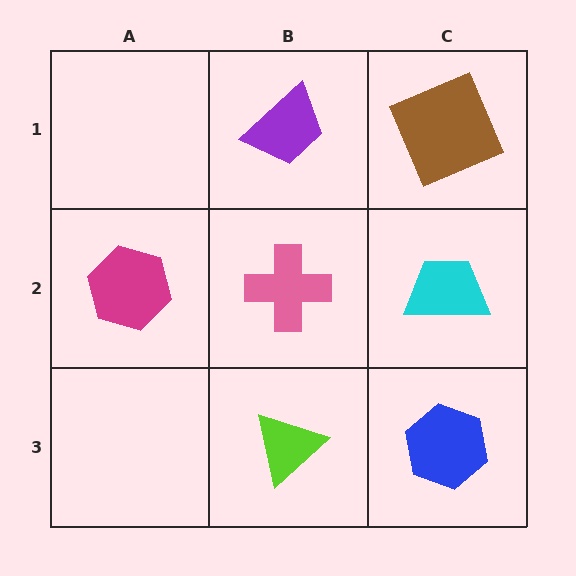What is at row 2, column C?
A cyan trapezoid.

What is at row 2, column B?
A pink cross.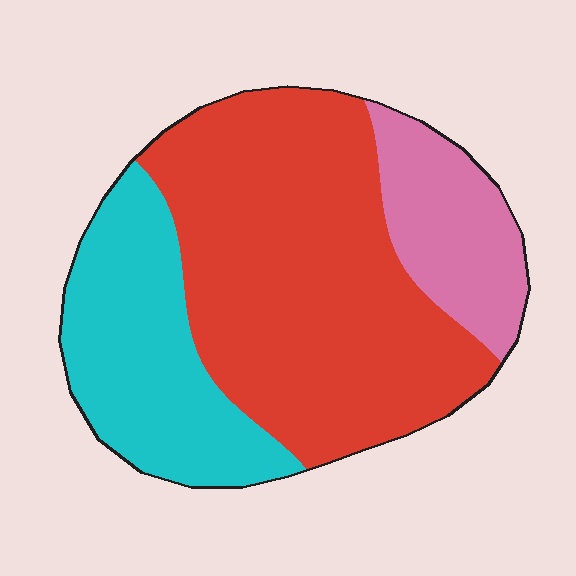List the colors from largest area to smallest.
From largest to smallest: red, cyan, pink.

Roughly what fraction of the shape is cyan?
Cyan covers about 25% of the shape.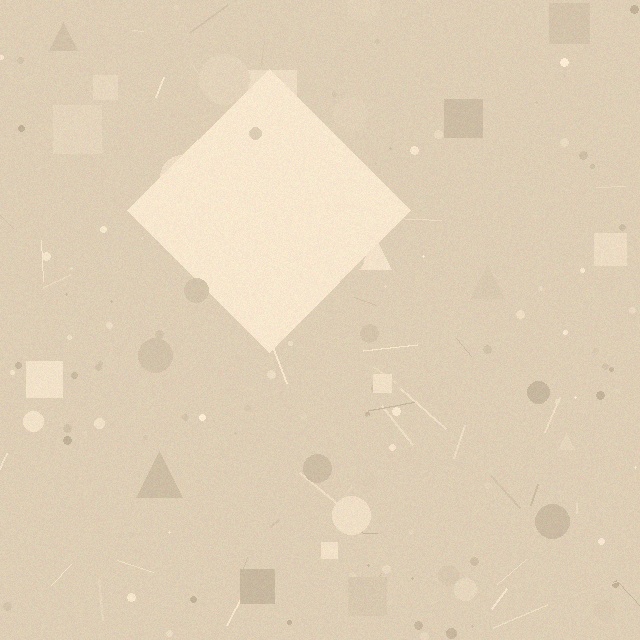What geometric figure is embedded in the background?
A diamond is embedded in the background.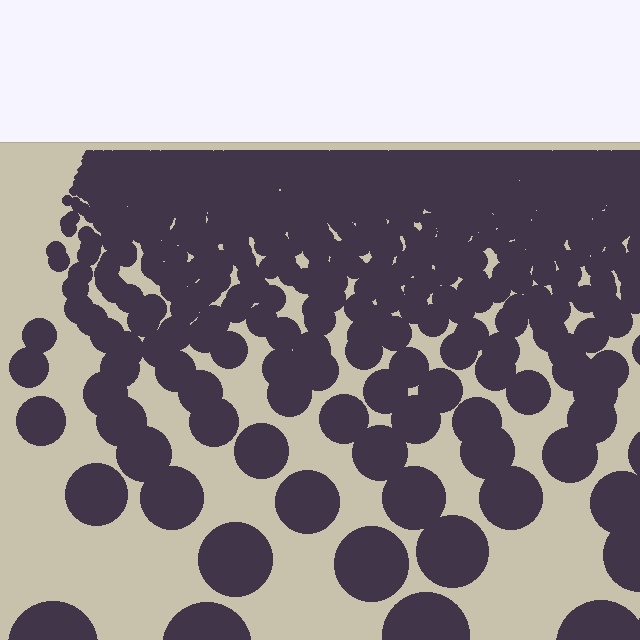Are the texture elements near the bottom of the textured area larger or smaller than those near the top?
Larger. Near the bottom, elements are closer to the viewer and appear at a bigger on-screen size.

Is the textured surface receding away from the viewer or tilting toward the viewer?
The surface is receding away from the viewer. Texture elements get smaller and denser toward the top.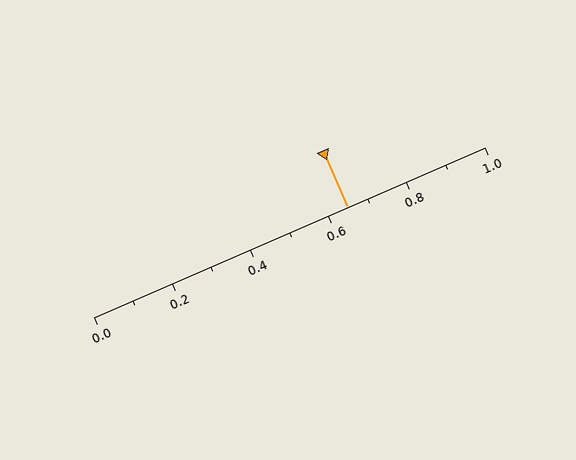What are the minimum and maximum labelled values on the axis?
The axis runs from 0.0 to 1.0.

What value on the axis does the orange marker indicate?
The marker indicates approximately 0.65.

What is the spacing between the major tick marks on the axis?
The major ticks are spaced 0.2 apart.